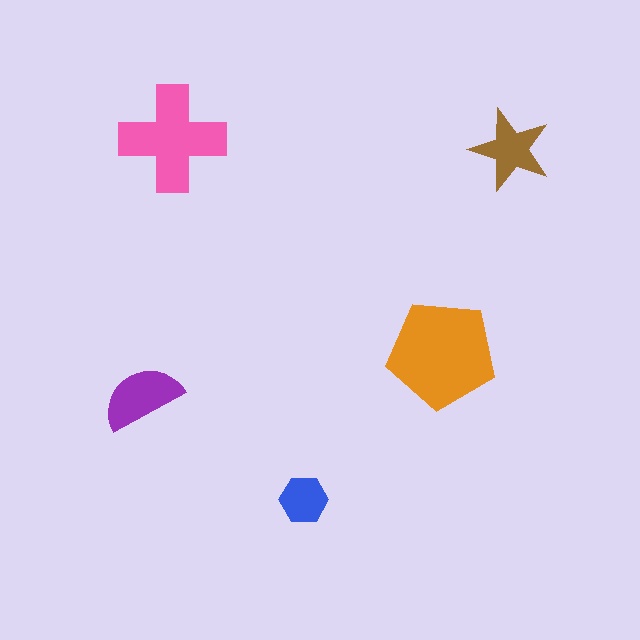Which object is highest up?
The pink cross is topmost.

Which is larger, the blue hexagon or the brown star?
The brown star.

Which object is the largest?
The orange pentagon.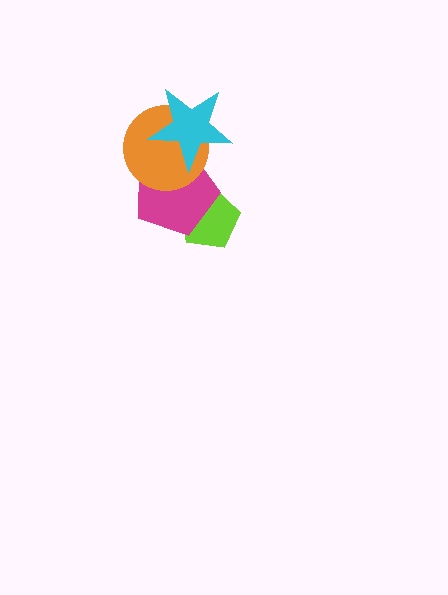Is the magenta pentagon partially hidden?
Yes, it is partially covered by another shape.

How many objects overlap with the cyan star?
2 objects overlap with the cyan star.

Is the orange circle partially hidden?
Yes, it is partially covered by another shape.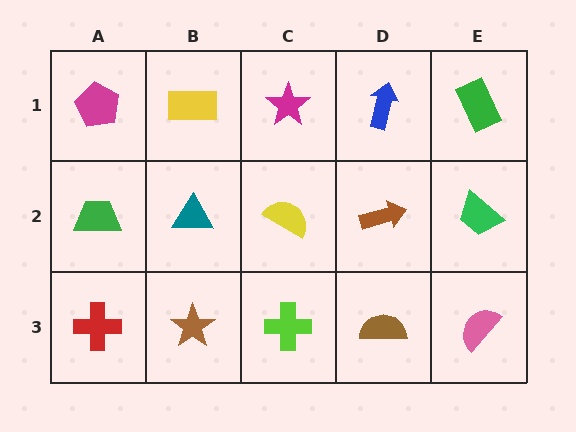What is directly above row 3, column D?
A brown arrow.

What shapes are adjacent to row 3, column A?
A green trapezoid (row 2, column A), a brown star (row 3, column B).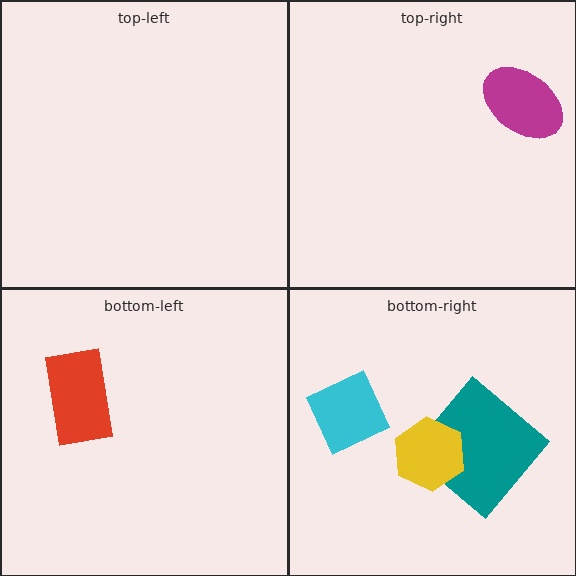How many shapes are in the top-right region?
1.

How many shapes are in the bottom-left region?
1.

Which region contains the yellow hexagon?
The bottom-right region.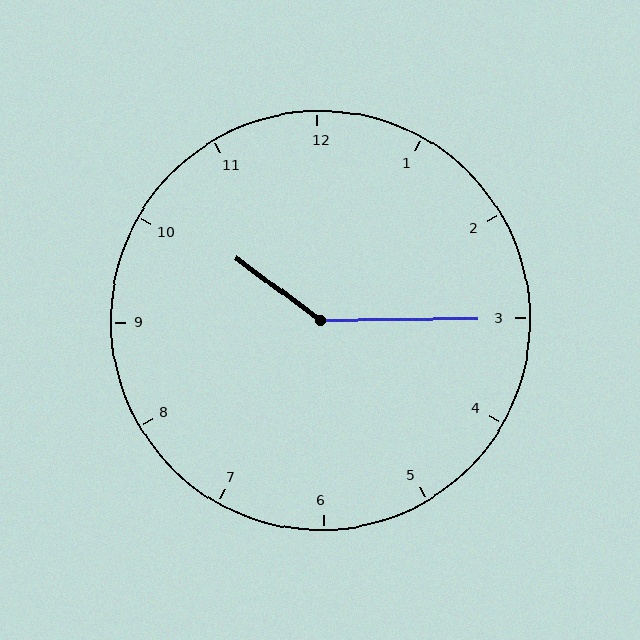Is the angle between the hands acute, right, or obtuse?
It is obtuse.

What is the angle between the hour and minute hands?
Approximately 142 degrees.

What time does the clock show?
10:15.